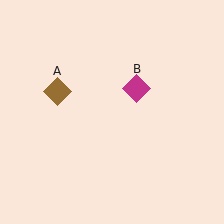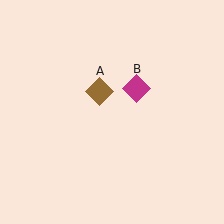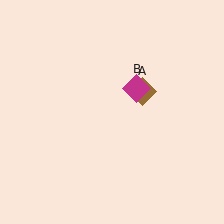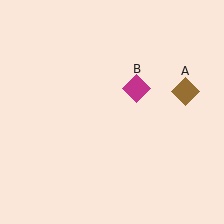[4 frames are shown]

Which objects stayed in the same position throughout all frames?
Magenta diamond (object B) remained stationary.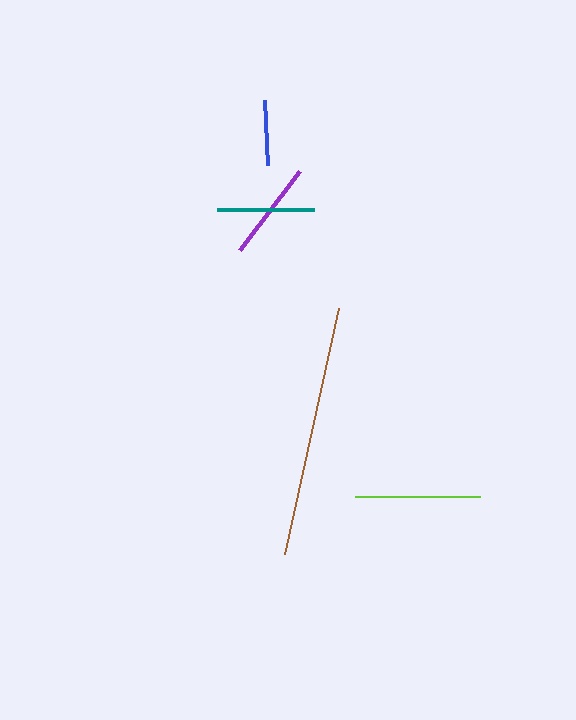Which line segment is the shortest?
The blue line is the shortest at approximately 65 pixels.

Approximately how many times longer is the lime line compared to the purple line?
The lime line is approximately 1.3 times the length of the purple line.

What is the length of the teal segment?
The teal segment is approximately 96 pixels long.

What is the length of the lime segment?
The lime segment is approximately 126 pixels long.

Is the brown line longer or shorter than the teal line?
The brown line is longer than the teal line.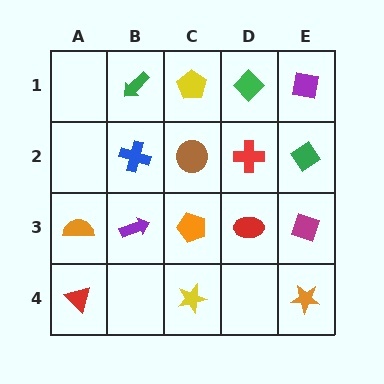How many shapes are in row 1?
4 shapes.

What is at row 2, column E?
A green diamond.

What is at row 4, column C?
A yellow star.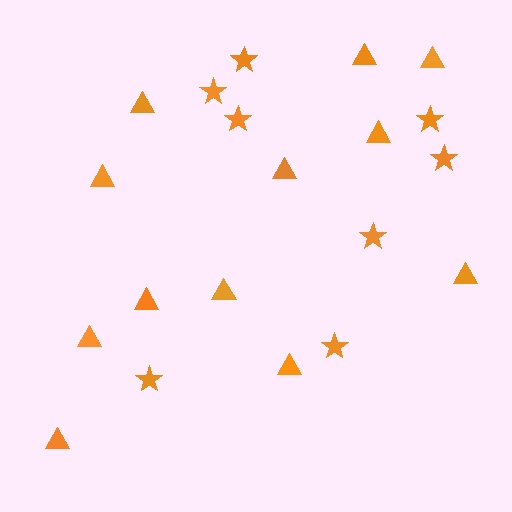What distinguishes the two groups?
There are 2 groups: one group of stars (8) and one group of triangles (12).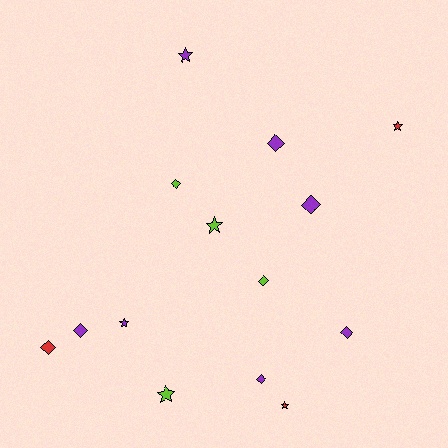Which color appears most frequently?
Purple, with 7 objects.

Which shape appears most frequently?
Diamond, with 8 objects.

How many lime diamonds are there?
There are 2 lime diamonds.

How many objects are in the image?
There are 14 objects.